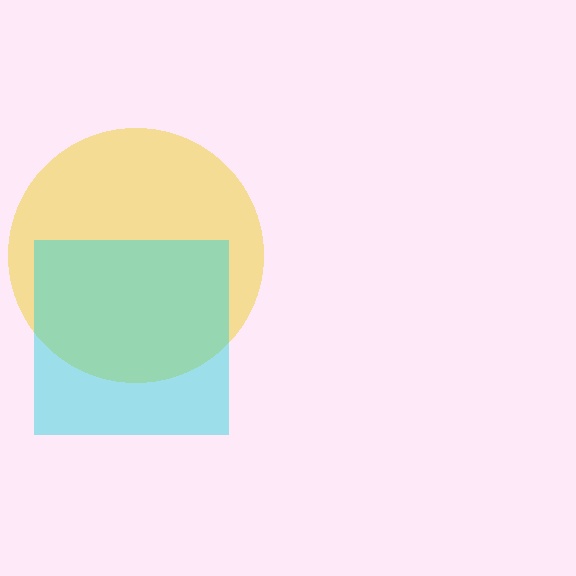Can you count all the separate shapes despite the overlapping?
Yes, there are 2 separate shapes.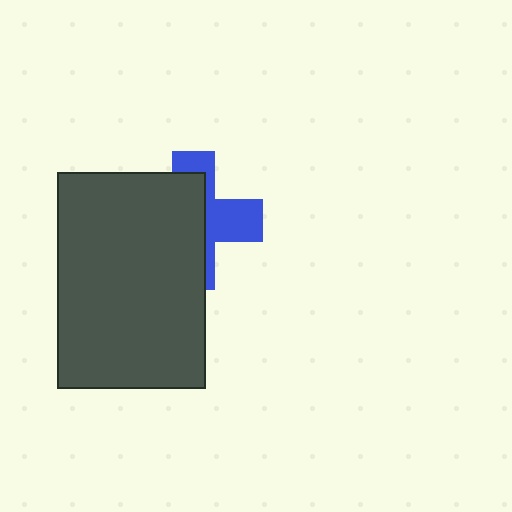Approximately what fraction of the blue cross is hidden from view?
Roughly 60% of the blue cross is hidden behind the dark gray rectangle.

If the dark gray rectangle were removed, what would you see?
You would see the complete blue cross.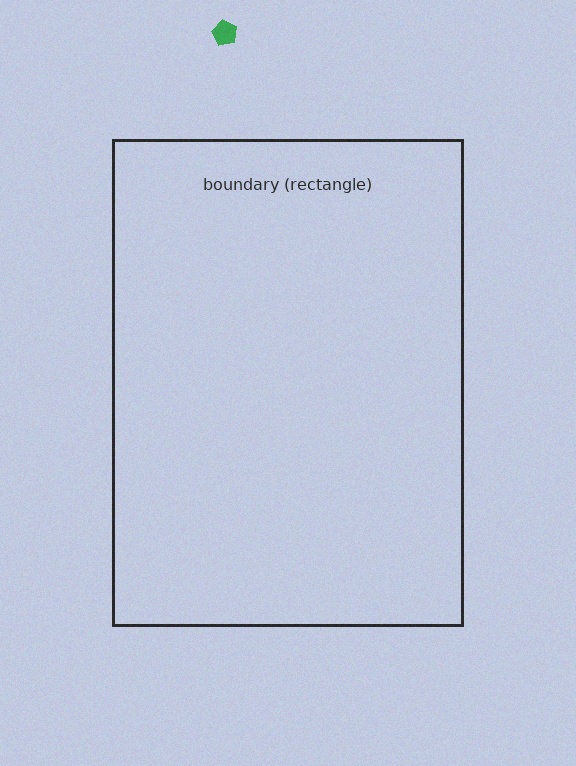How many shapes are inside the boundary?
0 inside, 1 outside.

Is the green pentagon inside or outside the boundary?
Outside.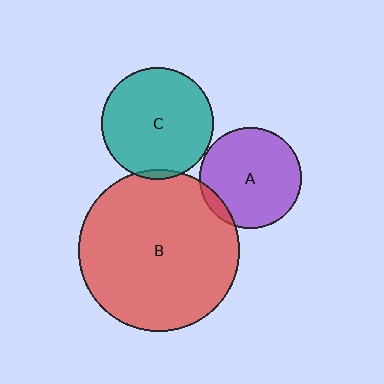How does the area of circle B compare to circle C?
Approximately 2.1 times.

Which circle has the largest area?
Circle B (red).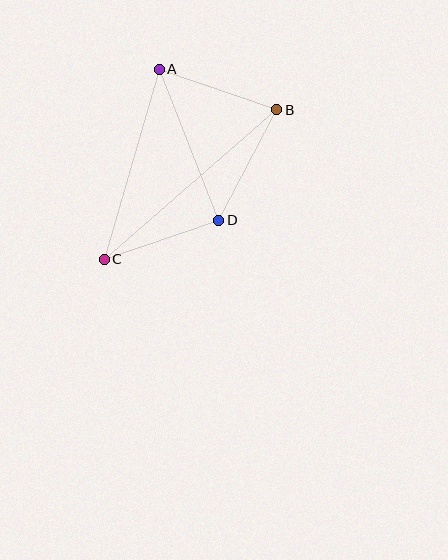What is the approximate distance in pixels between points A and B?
The distance between A and B is approximately 125 pixels.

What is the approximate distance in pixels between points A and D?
The distance between A and D is approximately 162 pixels.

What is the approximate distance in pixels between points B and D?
The distance between B and D is approximately 125 pixels.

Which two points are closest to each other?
Points C and D are closest to each other.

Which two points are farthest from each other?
Points B and C are farthest from each other.